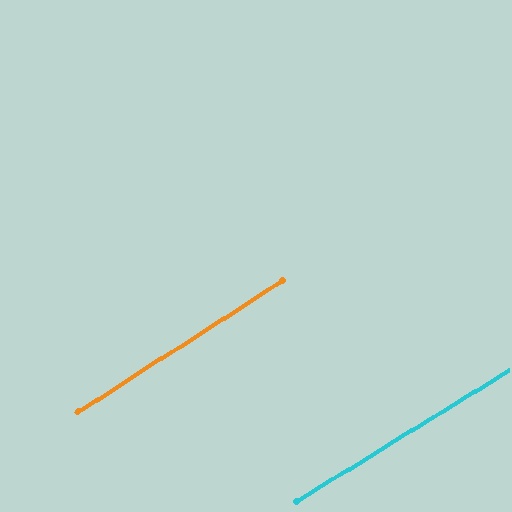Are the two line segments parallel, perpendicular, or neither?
Parallel — their directions differ by only 1.1°.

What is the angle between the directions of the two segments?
Approximately 1 degree.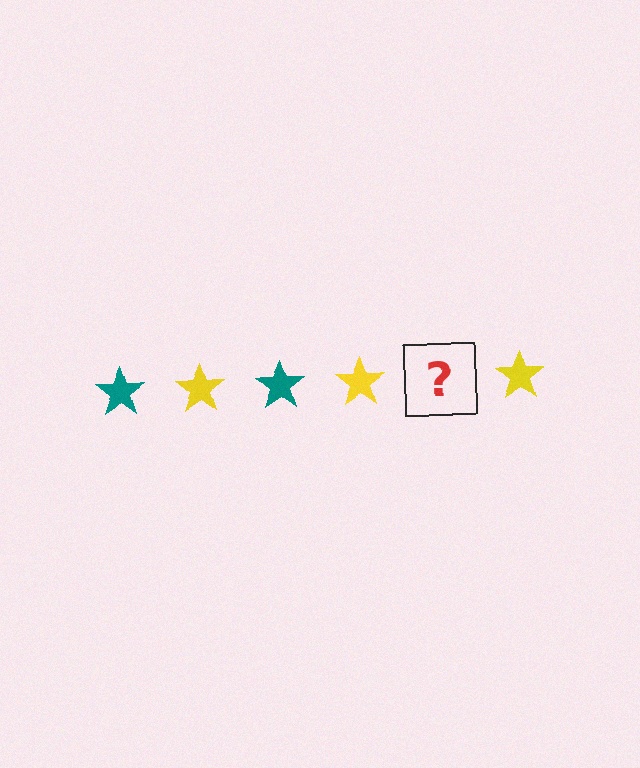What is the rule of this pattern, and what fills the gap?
The rule is that the pattern cycles through teal, yellow stars. The gap should be filled with a teal star.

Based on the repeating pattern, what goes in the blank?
The blank should be a teal star.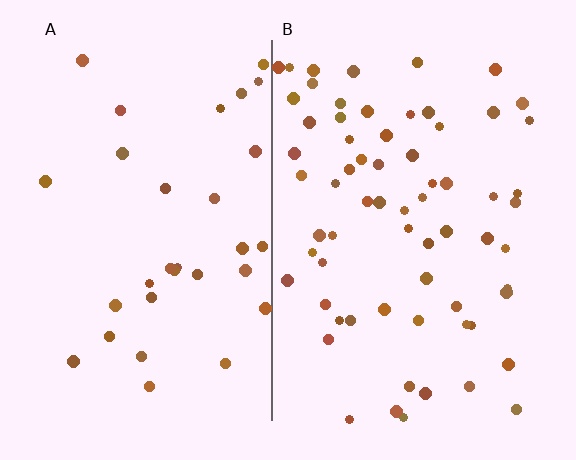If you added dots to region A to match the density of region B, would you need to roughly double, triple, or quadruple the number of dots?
Approximately double.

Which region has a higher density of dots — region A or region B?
B (the right).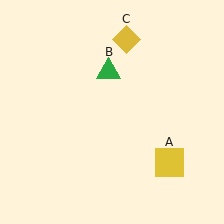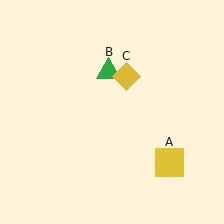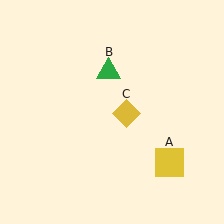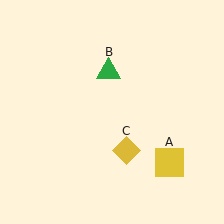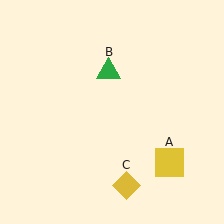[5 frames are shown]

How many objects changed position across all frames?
1 object changed position: yellow diamond (object C).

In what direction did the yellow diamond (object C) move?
The yellow diamond (object C) moved down.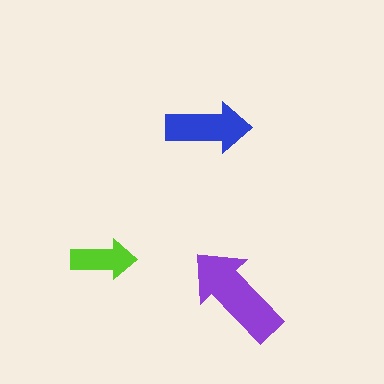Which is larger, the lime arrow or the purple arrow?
The purple one.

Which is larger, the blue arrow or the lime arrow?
The blue one.